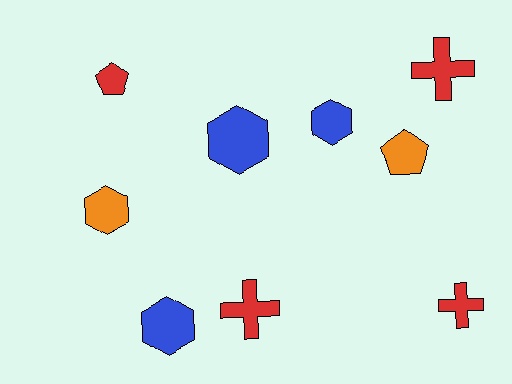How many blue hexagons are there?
There are 3 blue hexagons.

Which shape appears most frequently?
Hexagon, with 4 objects.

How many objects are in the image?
There are 9 objects.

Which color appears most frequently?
Red, with 4 objects.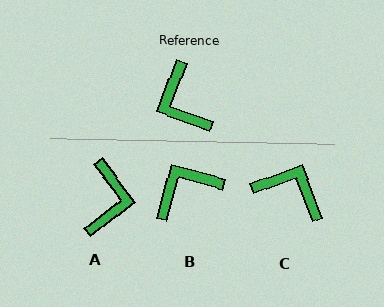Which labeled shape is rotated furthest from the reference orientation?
A, about 148 degrees away.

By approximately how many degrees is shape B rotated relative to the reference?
Approximately 85 degrees clockwise.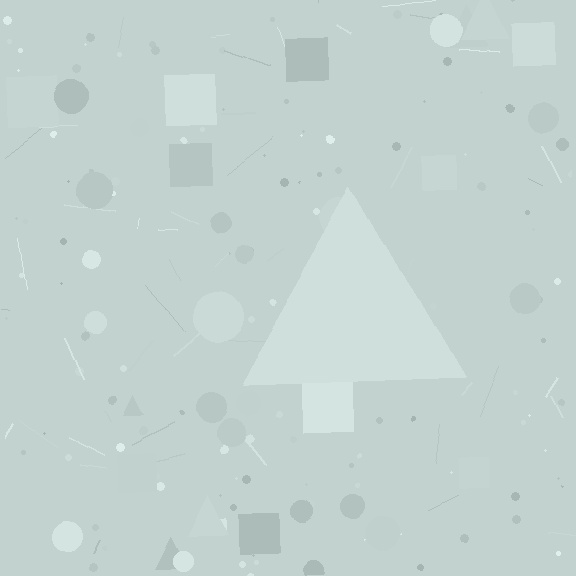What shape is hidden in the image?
A triangle is hidden in the image.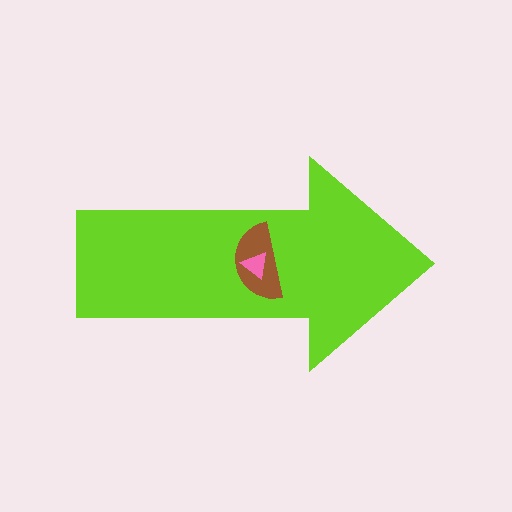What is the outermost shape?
The lime arrow.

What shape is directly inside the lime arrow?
The brown semicircle.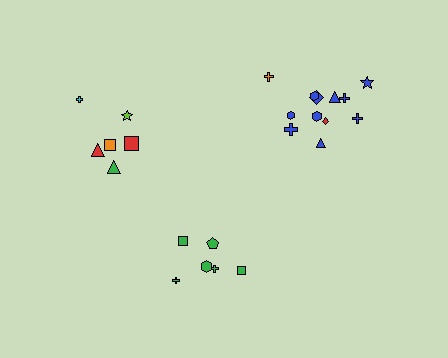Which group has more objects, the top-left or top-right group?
The top-right group.